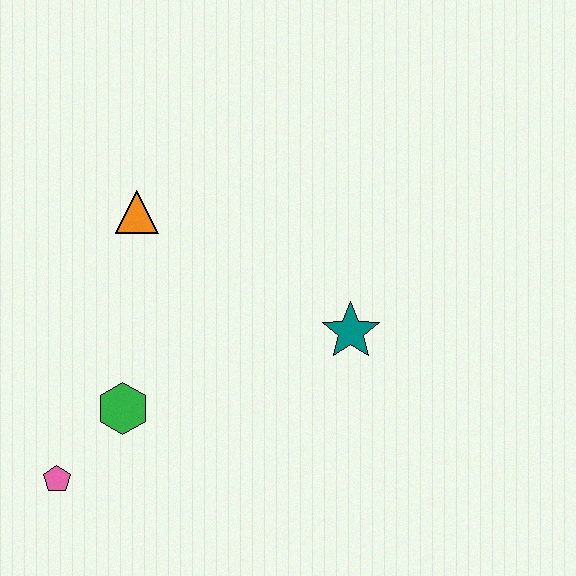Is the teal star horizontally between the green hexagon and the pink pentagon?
No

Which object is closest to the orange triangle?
The green hexagon is closest to the orange triangle.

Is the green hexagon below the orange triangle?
Yes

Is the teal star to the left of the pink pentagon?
No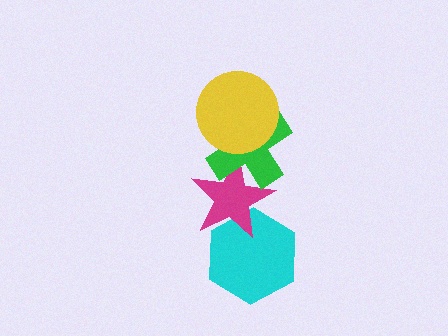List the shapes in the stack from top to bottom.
From top to bottom: the yellow circle, the green cross, the magenta star, the cyan hexagon.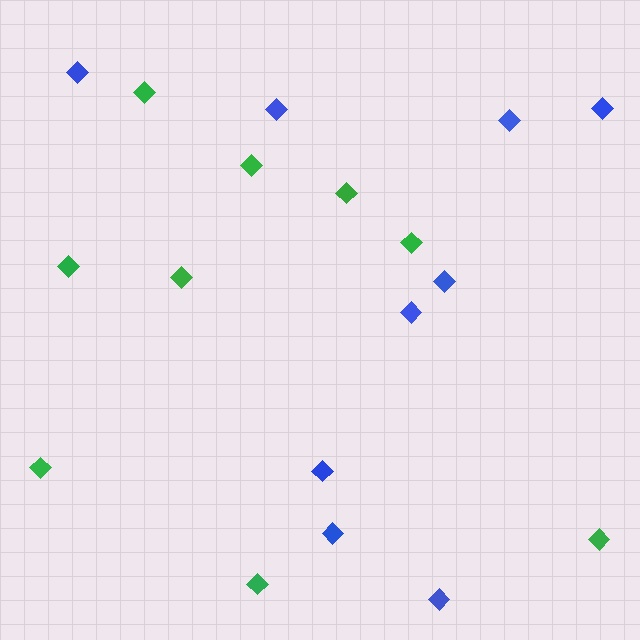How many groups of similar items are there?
There are 2 groups: one group of green diamonds (9) and one group of blue diamonds (9).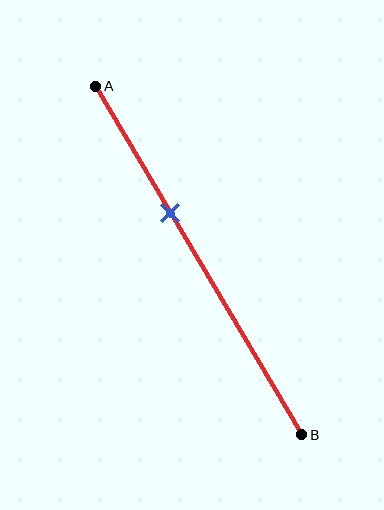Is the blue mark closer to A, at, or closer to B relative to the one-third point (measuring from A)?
The blue mark is closer to point B than the one-third point of segment AB.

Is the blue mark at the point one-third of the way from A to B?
No, the mark is at about 35% from A, not at the 33% one-third point.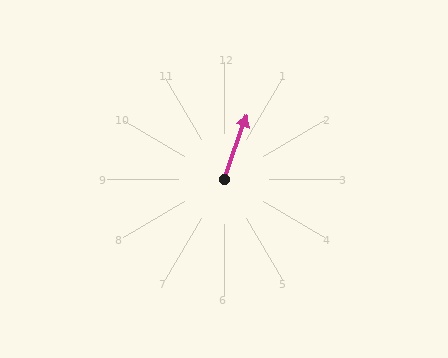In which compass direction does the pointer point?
North.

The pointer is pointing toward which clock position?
Roughly 1 o'clock.